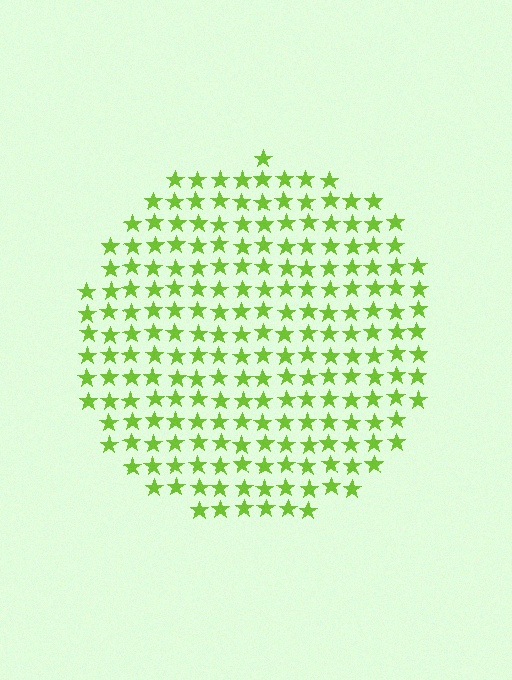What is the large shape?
The large shape is a circle.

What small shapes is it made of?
It is made of small stars.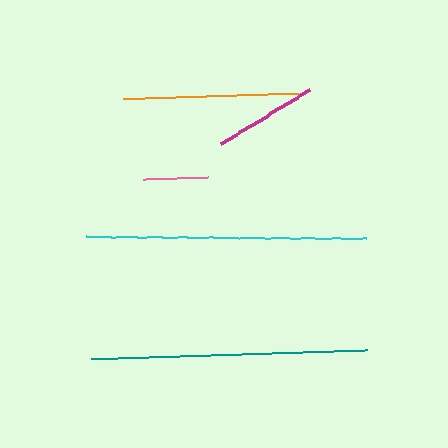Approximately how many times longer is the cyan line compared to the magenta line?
The cyan line is approximately 2.7 times the length of the magenta line.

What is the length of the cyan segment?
The cyan segment is approximately 279 pixels long.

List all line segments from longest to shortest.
From longest to shortest: cyan, teal, orange, magenta, pink.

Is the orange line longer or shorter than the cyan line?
The cyan line is longer than the orange line.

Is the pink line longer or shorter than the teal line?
The teal line is longer than the pink line.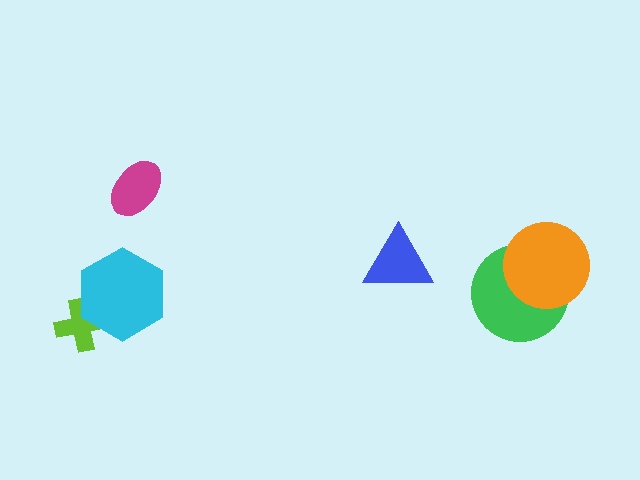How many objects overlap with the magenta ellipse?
0 objects overlap with the magenta ellipse.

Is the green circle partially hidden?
Yes, it is partially covered by another shape.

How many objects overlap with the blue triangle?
0 objects overlap with the blue triangle.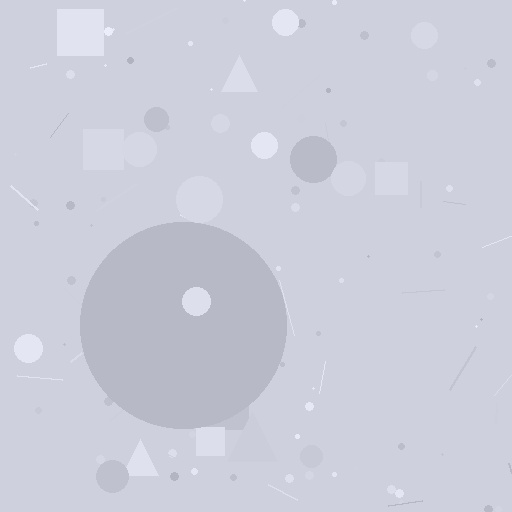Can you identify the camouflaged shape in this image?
The camouflaged shape is a circle.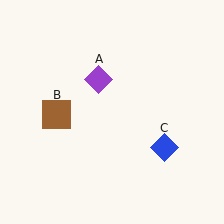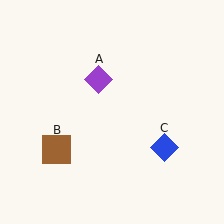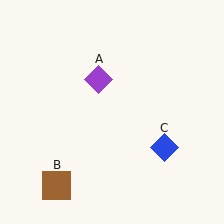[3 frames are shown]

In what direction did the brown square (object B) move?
The brown square (object B) moved down.